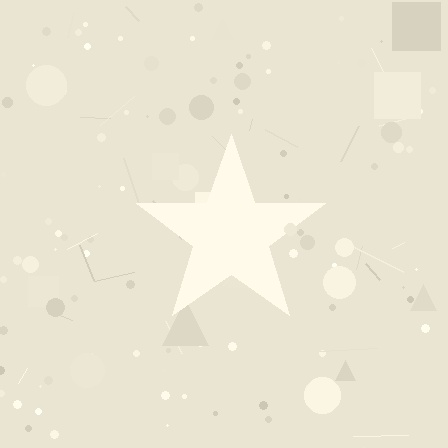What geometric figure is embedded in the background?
A star is embedded in the background.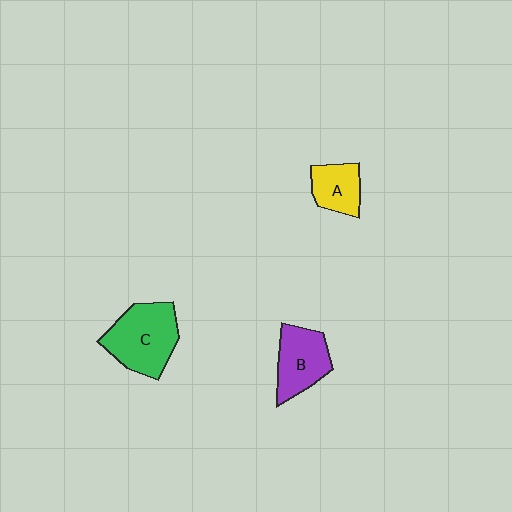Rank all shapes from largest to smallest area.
From largest to smallest: C (green), B (purple), A (yellow).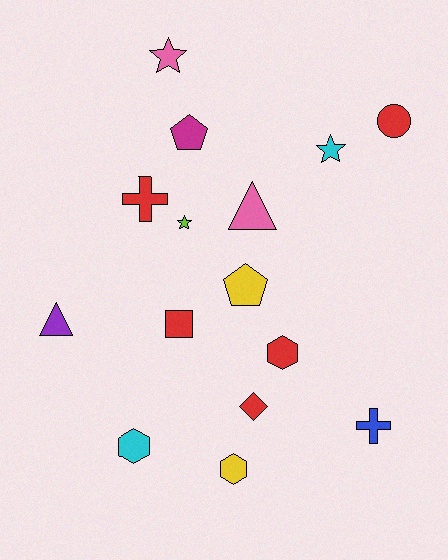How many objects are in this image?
There are 15 objects.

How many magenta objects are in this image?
There is 1 magenta object.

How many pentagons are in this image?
There are 2 pentagons.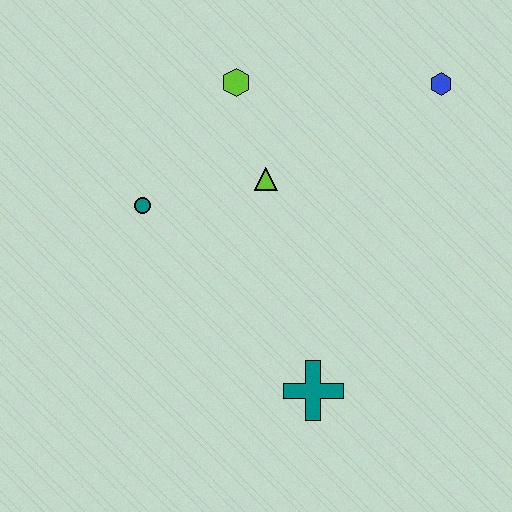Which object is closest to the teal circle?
The lime triangle is closest to the teal circle.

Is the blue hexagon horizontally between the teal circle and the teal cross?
No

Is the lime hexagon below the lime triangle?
No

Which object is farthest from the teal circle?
The blue hexagon is farthest from the teal circle.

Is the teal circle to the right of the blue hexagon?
No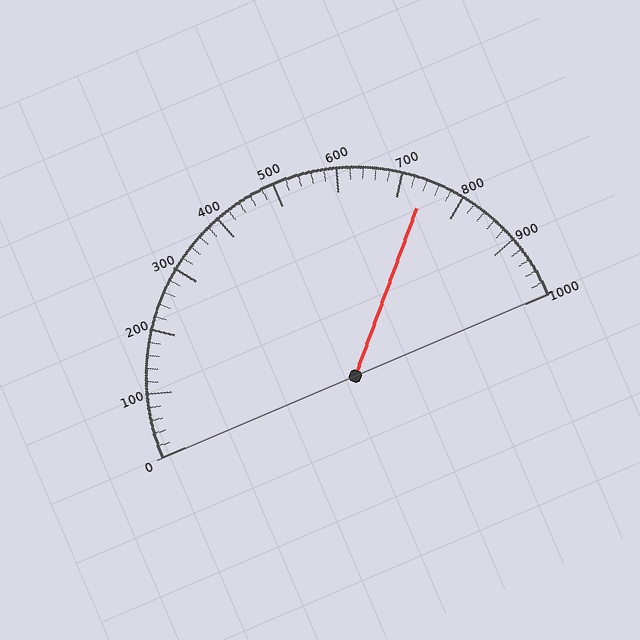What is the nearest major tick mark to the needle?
The nearest major tick mark is 700.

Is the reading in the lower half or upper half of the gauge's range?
The reading is in the upper half of the range (0 to 1000).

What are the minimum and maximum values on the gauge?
The gauge ranges from 0 to 1000.